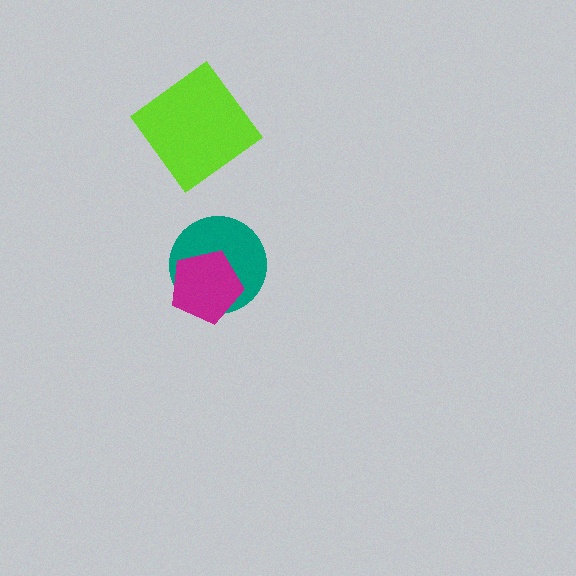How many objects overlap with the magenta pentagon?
1 object overlaps with the magenta pentagon.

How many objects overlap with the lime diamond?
0 objects overlap with the lime diamond.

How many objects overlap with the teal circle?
1 object overlaps with the teal circle.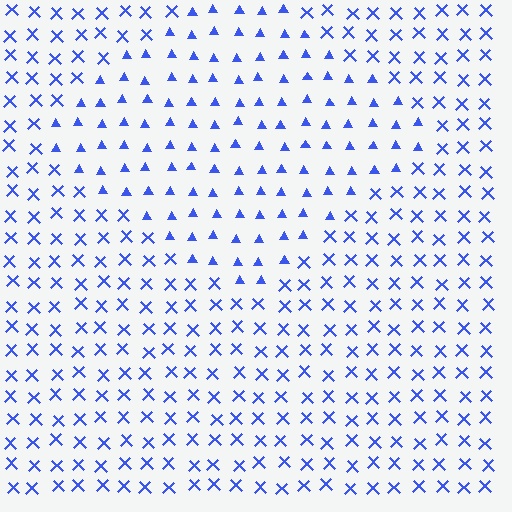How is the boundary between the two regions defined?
The boundary is defined by a change in element shape: triangles inside vs. X marks outside. All elements share the same color and spacing.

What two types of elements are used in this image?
The image uses triangles inside the diamond region and X marks outside it.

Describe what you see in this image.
The image is filled with small blue elements arranged in a uniform grid. A diamond-shaped region contains triangles, while the surrounding area contains X marks. The boundary is defined purely by the change in element shape.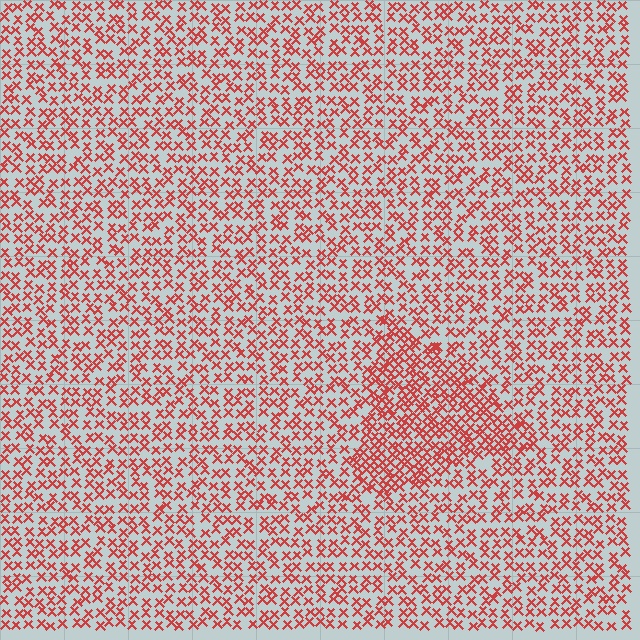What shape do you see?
I see a triangle.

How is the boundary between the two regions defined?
The boundary is defined by a change in element density (approximately 1.8x ratio). All elements are the same color, size, and shape.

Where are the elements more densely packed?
The elements are more densely packed inside the triangle boundary.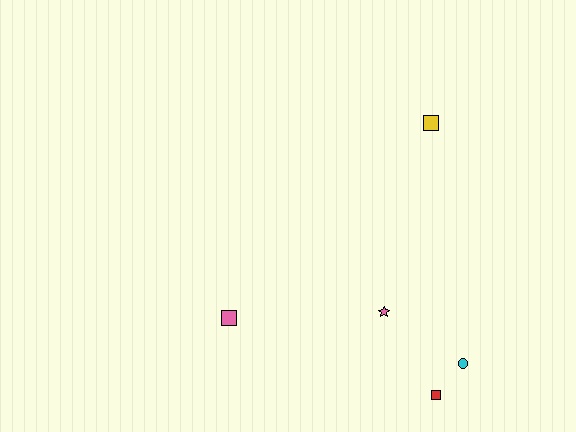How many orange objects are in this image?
There are no orange objects.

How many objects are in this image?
There are 5 objects.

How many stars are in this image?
There is 1 star.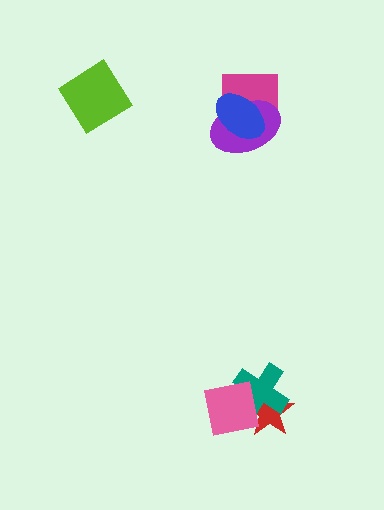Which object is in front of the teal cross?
The pink square is in front of the teal cross.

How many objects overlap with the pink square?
2 objects overlap with the pink square.